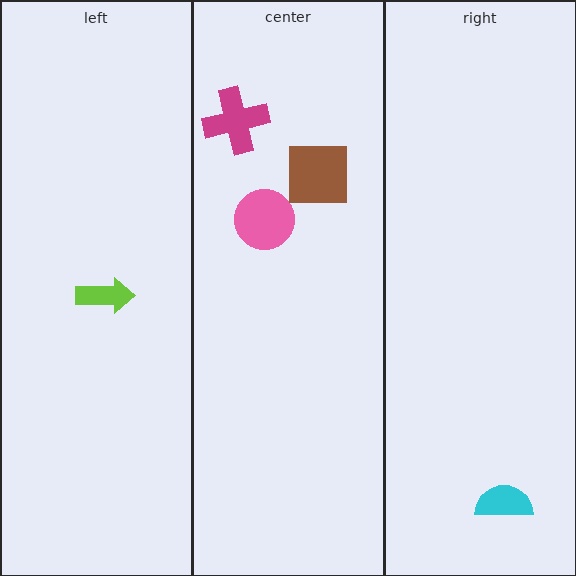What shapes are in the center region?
The magenta cross, the pink circle, the brown square.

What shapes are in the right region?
The cyan semicircle.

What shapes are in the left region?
The lime arrow.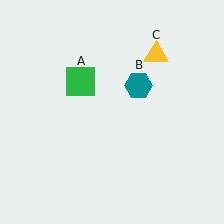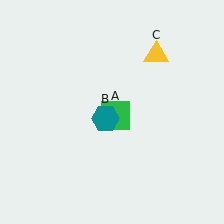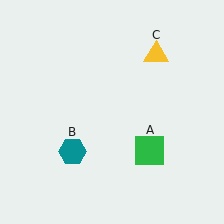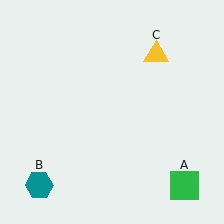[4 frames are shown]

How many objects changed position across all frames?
2 objects changed position: green square (object A), teal hexagon (object B).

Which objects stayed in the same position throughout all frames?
Yellow triangle (object C) remained stationary.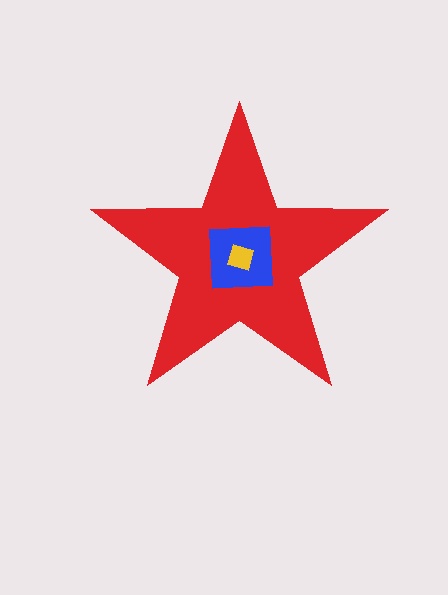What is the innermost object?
The yellow square.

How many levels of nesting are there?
3.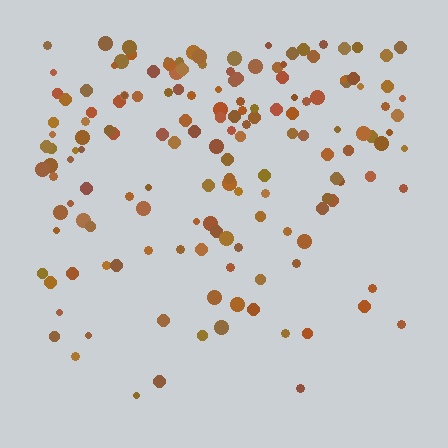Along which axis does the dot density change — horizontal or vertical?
Vertical.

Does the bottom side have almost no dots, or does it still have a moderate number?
Still a moderate number, just noticeably fewer than the top.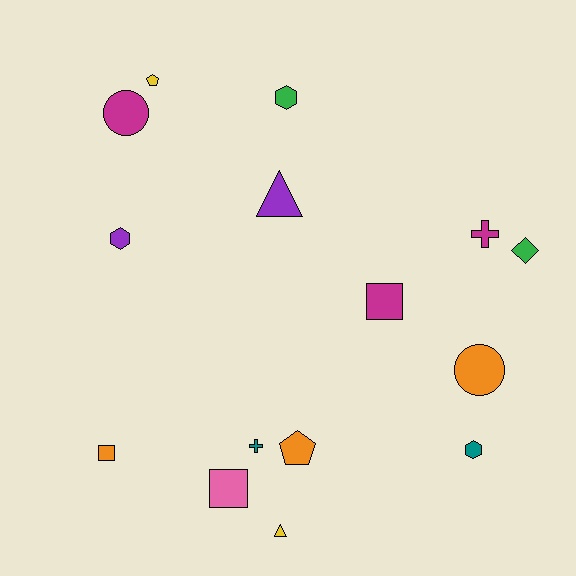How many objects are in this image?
There are 15 objects.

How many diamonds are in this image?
There is 1 diamond.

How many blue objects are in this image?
There are no blue objects.